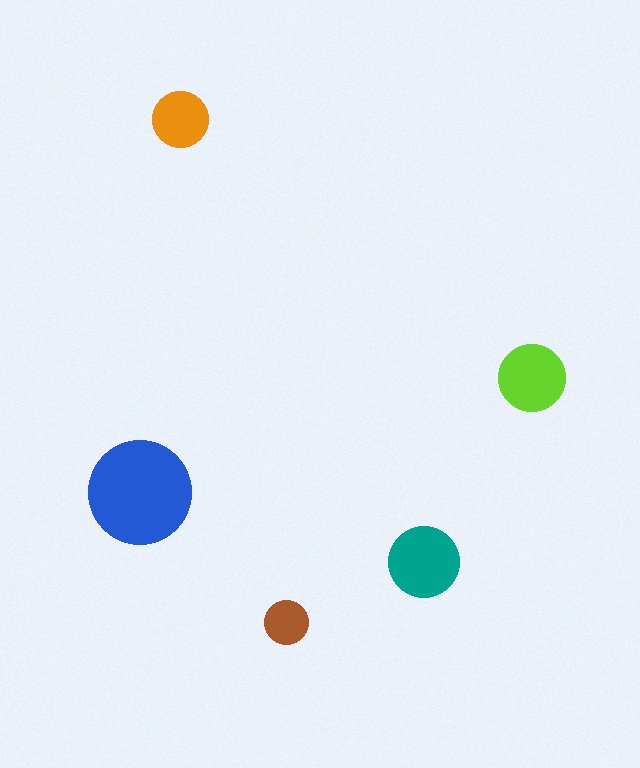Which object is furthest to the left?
The blue circle is leftmost.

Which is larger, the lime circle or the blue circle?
The blue one.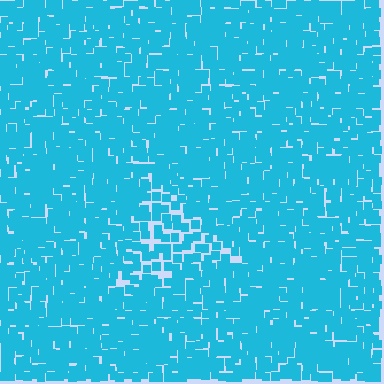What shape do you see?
I see a triangle.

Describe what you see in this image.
The image contains small cyan elements arranged at two different densities. A triangle-shaped region is visible where the elements are less densely packed than the surrounding area.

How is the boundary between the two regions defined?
The boundary is defined by a change in element density (approximately 1.7x ratio). All elements are the same color, size, and shape.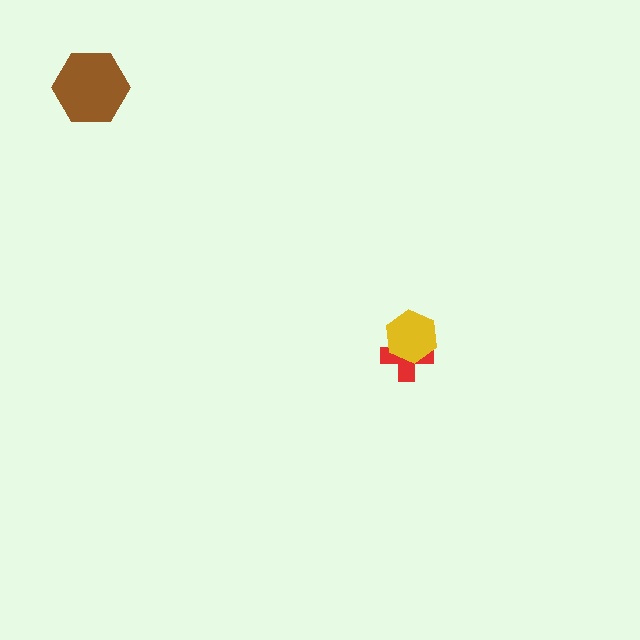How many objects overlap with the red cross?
1 object overlaps with the red cross.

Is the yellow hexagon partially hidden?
No, no other shape covers it.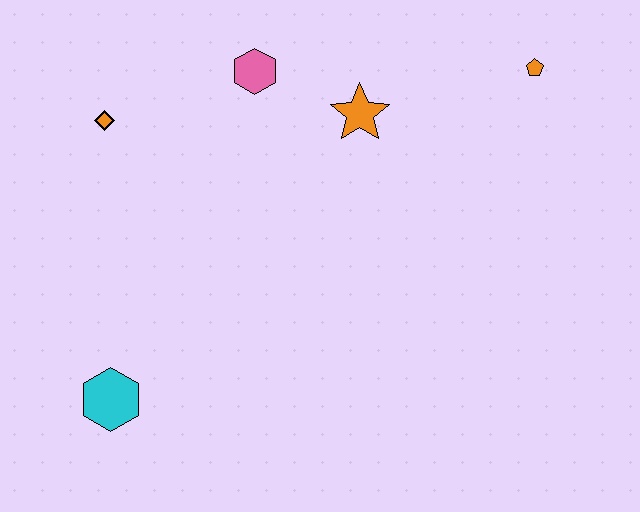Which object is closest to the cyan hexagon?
The orange diamond is closest to the cyan hexagon.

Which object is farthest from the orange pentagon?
The cyan hexagon is farthest from the orange pentagon.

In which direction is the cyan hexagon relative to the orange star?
The cyan hexagon is below the orange star.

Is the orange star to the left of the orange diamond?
No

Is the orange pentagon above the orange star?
Yes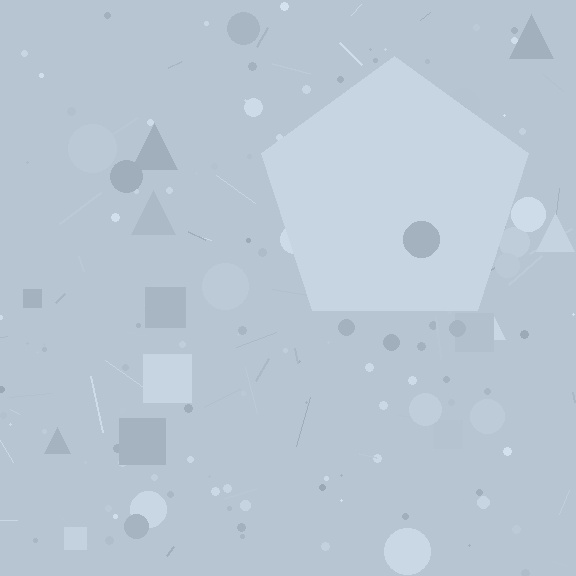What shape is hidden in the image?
A pentagon is hidden in the image.